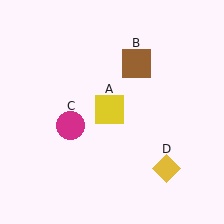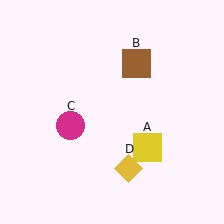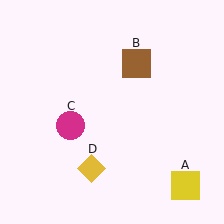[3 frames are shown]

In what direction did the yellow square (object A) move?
The yellow square (object A) moved down and to the right.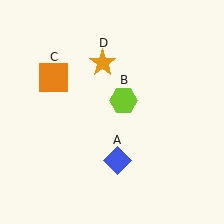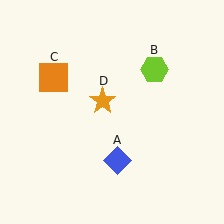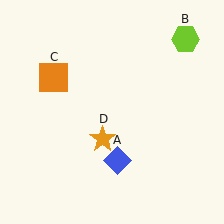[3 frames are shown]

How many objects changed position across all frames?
2 objects changed position: lime hexagon (object B), orange star (object D).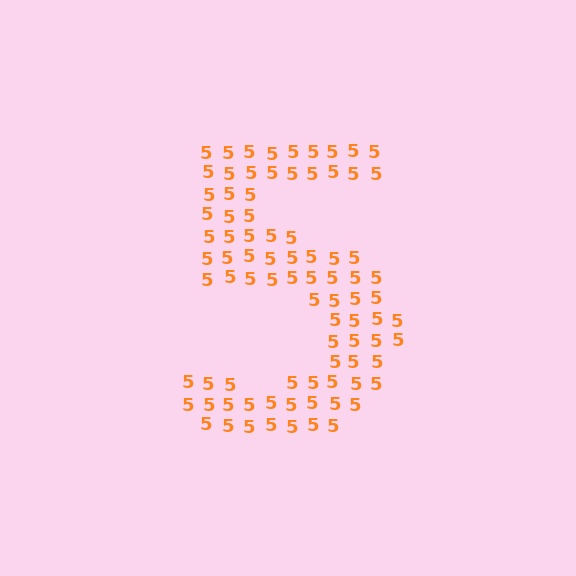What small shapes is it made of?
It is made of small digit 5's.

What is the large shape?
The large shape is the digit 5.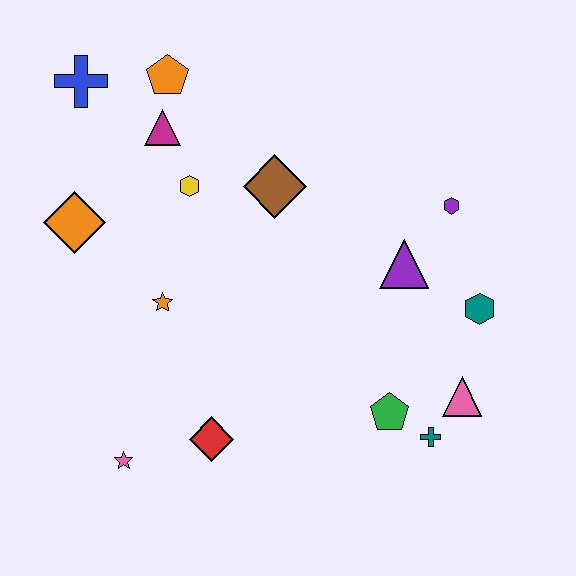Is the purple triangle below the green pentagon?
No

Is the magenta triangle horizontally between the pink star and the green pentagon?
Yes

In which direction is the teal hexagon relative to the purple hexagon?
The teal hexagon is below the purple hexagon.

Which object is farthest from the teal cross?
The blue cross is farthest from the teal cross.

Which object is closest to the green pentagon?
The teal cross is closest to the green pentagon.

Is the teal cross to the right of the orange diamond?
Yes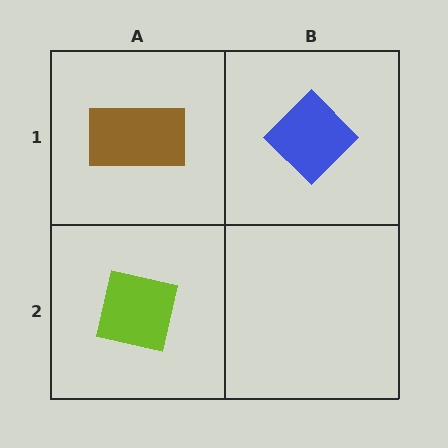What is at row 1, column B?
A blue diamond.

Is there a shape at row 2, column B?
No, that cell is empty.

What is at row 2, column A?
A lime square.